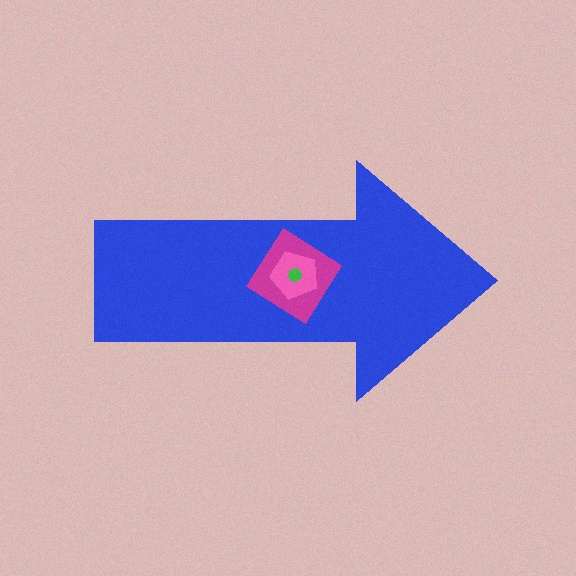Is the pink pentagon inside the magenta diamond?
Yes.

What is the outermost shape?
The blue arrow.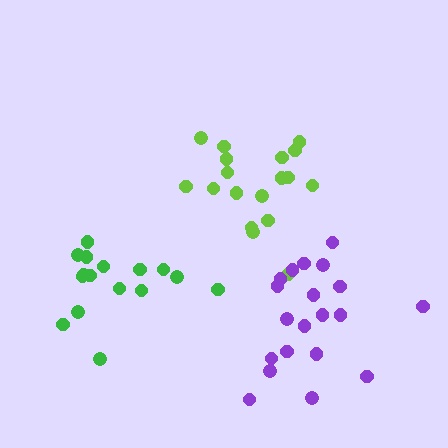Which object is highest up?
The lime cluster is topmost.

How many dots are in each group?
Group 1: 18 dots, Group 2: 20 dots, Group 3: 16 dots (54 total).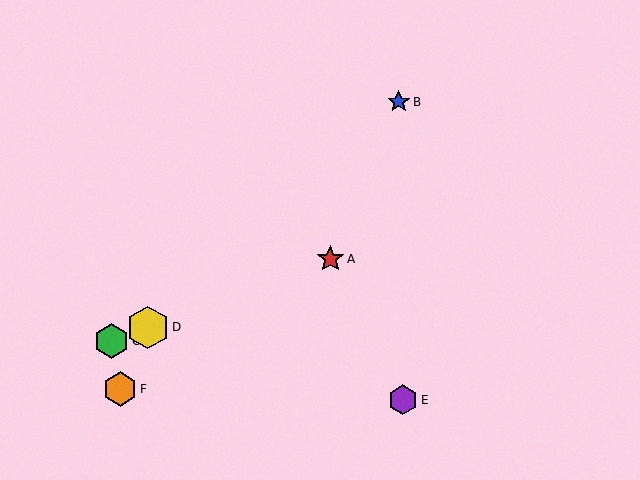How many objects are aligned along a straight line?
3 objects (A, C, D) are aligned along a straight line.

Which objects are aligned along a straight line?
Objects A, C, D are aligned along a straight line.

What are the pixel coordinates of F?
Object F is at (120, 389).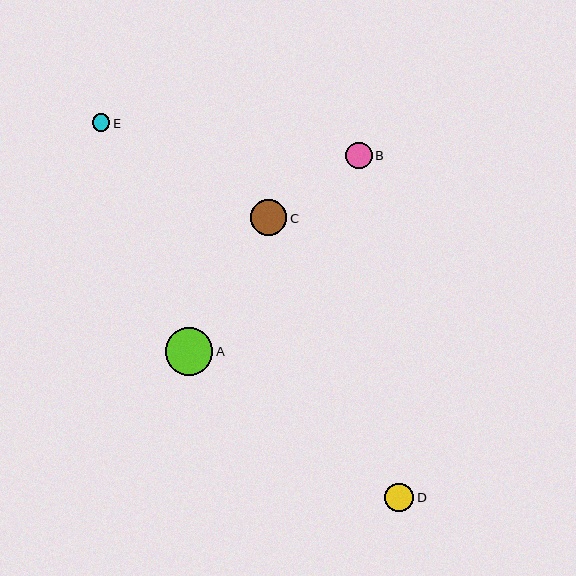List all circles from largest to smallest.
From largest to smallest: A, C, D, B, E.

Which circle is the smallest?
Circle E is the smallest with a size of approximately 18 pixels.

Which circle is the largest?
Circle A is the largest with a size of approximately 48 pixels.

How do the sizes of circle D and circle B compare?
Circle D and circle B are approximately the same size.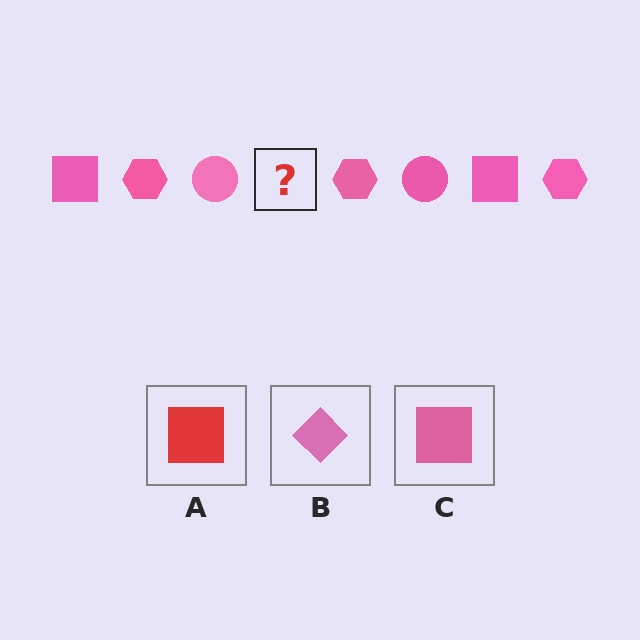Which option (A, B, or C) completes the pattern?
C.